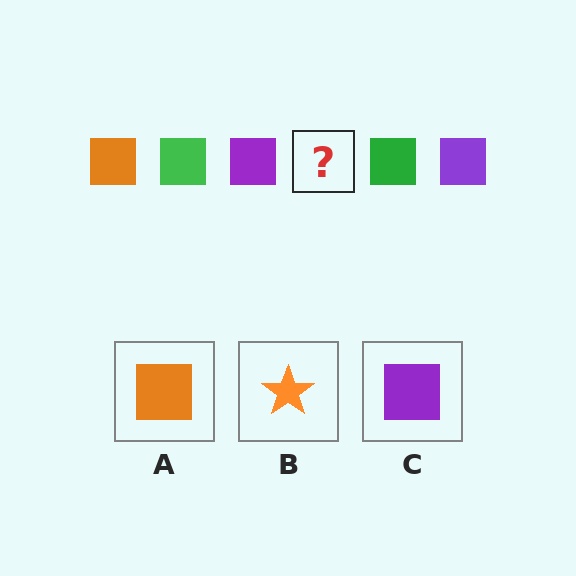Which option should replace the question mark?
Option A.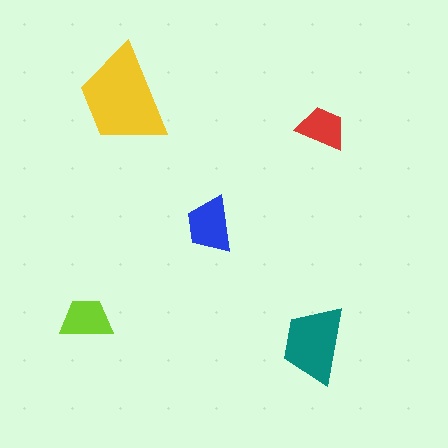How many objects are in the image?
There are 5 objects in the image.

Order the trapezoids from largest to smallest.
the yellow one, the teal one, the blue one, the lime one, the red one.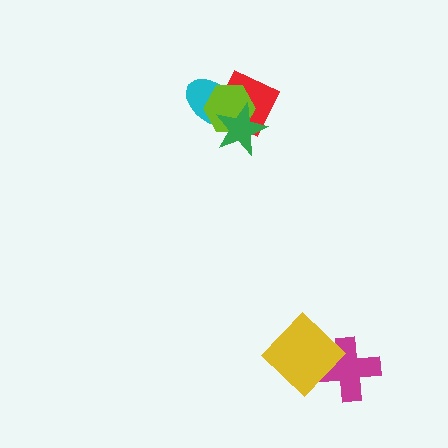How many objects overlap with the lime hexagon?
3 objects overlap with the lime hexagon.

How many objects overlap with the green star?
3 objects overlap with the green star.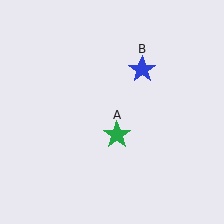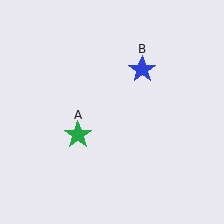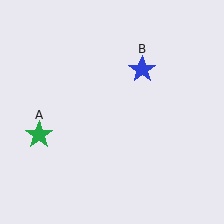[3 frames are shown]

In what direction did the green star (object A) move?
The green star (object A) moved left.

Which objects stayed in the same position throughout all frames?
Blue star (object B) remained stationary.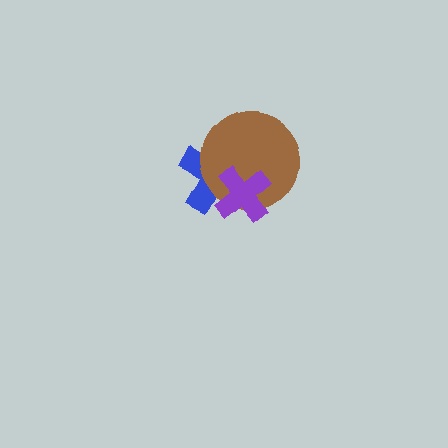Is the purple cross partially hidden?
No, no other shape covers it.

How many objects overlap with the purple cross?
2 objects overlap with the purple cross.